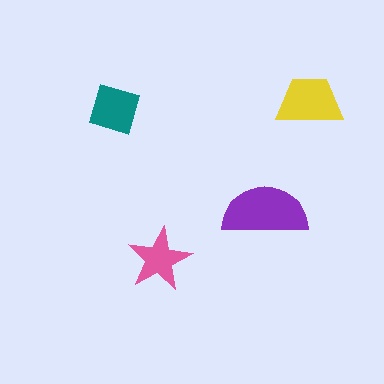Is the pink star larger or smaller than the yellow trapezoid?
Smaller.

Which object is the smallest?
The pink star.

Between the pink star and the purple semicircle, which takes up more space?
The purple semicircle.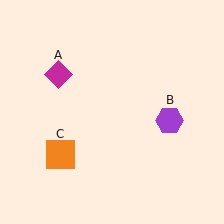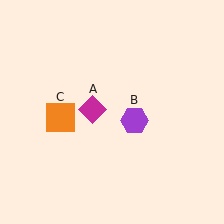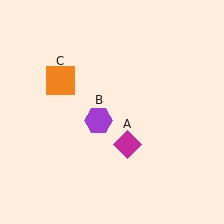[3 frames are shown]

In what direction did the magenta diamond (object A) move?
The magenta diamond (object A) moved down and to the right.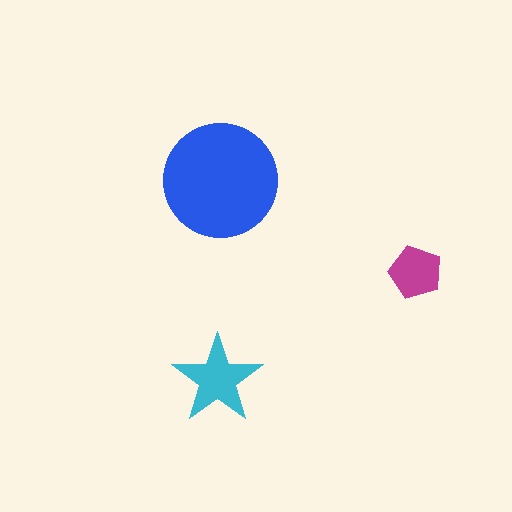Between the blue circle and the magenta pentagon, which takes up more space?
The blue circle.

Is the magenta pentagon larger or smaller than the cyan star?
Smaller.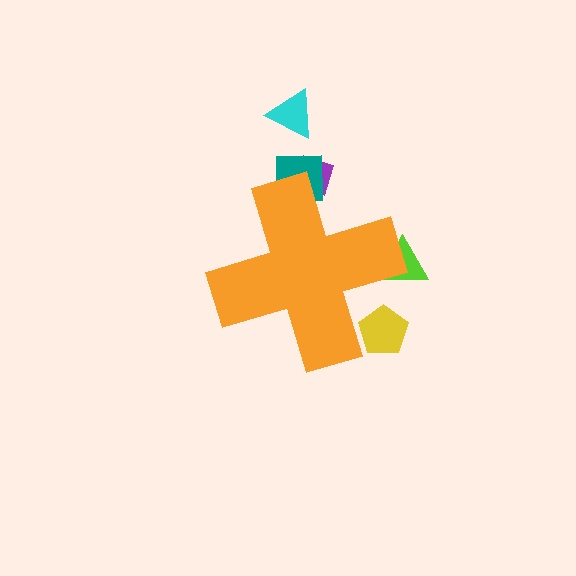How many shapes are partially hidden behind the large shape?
4 shapes are partially hidden.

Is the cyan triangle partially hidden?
No, the cyan triangle is fully visible.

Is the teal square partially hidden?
Yes, the teal square is partially hidden behind the orange cross.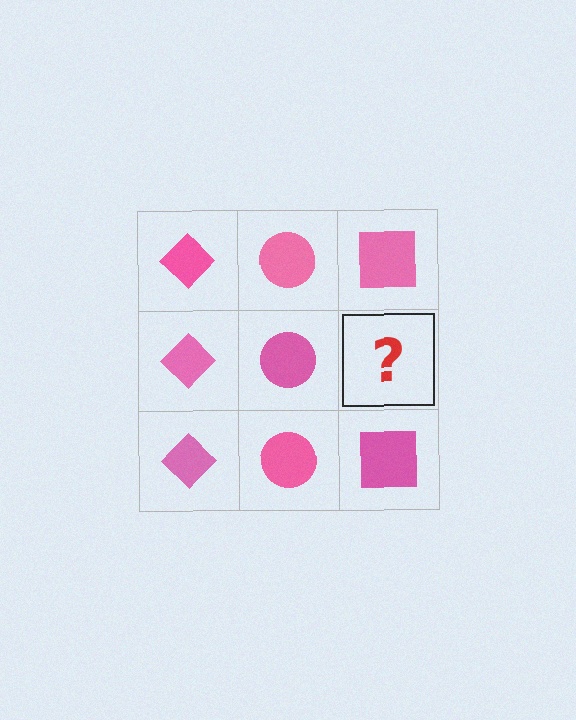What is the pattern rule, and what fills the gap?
The rule is that each column has a consistent shape. The gap should be filled with a pink square.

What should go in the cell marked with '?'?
The missing cell should contain a pink square.